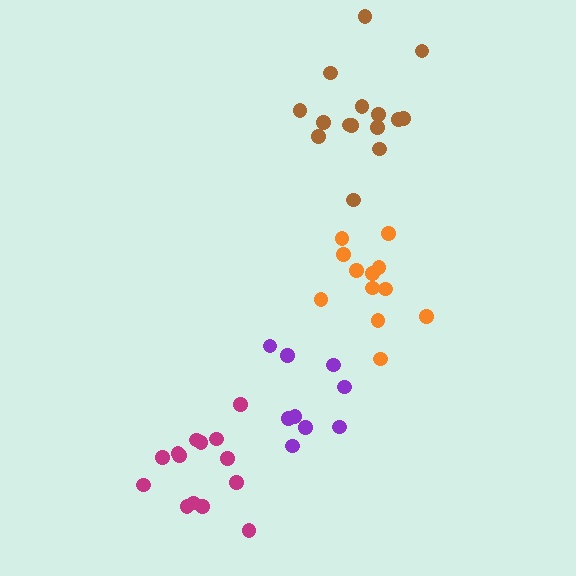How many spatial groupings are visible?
There are 4 spatial groupings.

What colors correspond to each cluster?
The clusters are colored: brown, magenta, orange, purple.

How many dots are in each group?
Group 1: 15 dots, Group 2: 14 dots, Group 3: 12 dots, Group 4: 9 dots (50 total).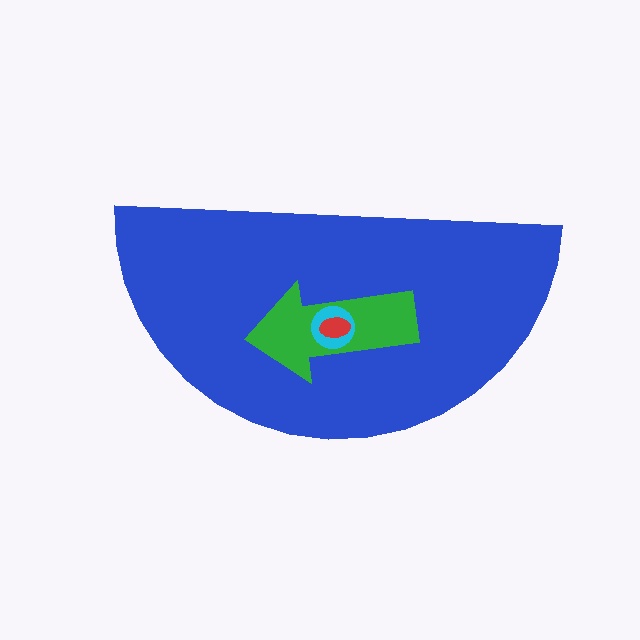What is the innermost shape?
The red ellipse.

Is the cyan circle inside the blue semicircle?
Yes.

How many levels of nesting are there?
4.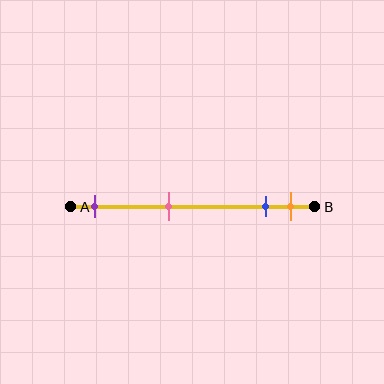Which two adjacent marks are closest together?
The blue and orange marks are the closest adjacent pair.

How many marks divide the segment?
There are 4 marks dividing the segment.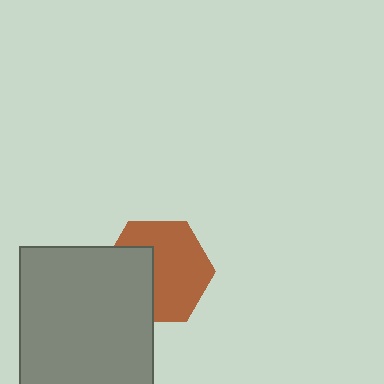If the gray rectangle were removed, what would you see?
You would see the complete brown hexagon.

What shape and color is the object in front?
The object in front is a gray rectangle.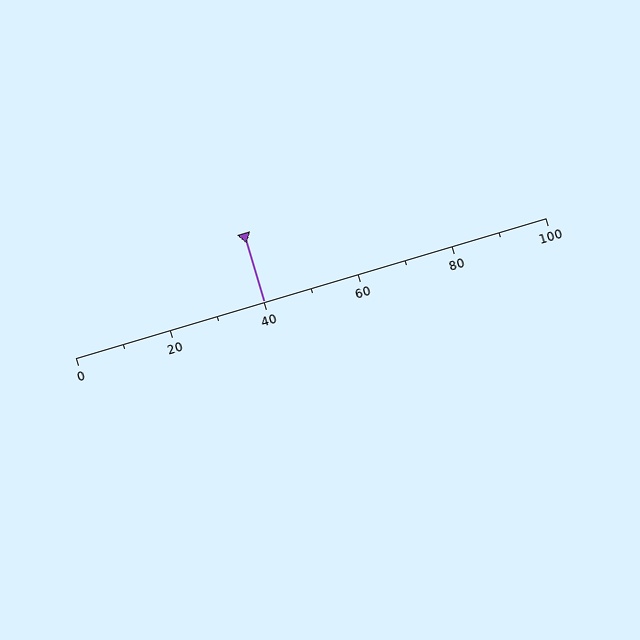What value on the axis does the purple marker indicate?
The marker indicates approximately 40.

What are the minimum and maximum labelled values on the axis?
The axis runs from 0 to 100.